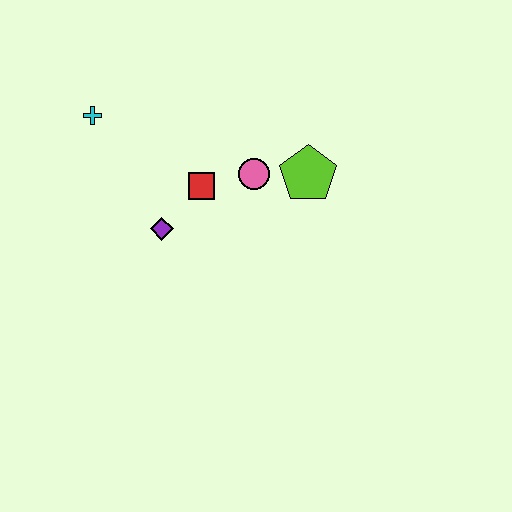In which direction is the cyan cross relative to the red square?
The cyan cross is to the left of the red square.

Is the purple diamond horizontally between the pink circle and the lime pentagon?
No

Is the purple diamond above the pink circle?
No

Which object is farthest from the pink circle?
The cyan cross is farthest from the pink circle.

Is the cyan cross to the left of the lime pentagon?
Yes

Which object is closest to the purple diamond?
The red square is closest to the purple diamond.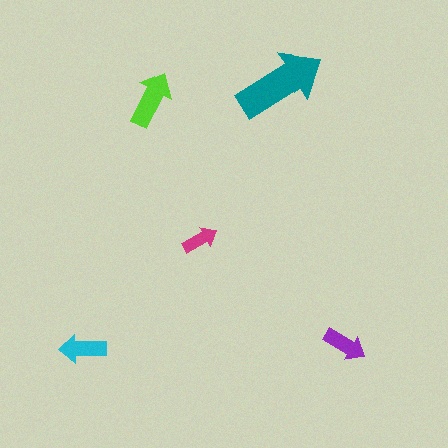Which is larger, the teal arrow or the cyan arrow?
The teal one.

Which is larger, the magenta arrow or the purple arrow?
The purple one.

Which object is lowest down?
The cyan arrow is bottommost.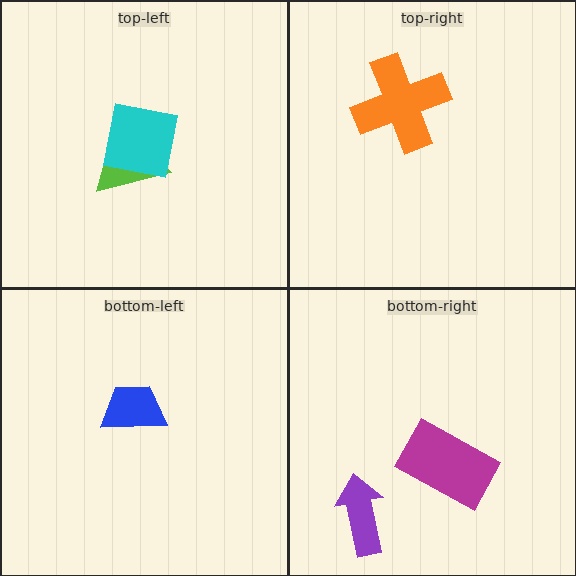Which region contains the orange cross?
The top-right region.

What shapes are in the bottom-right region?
The magenta rectangle, the purple arrow.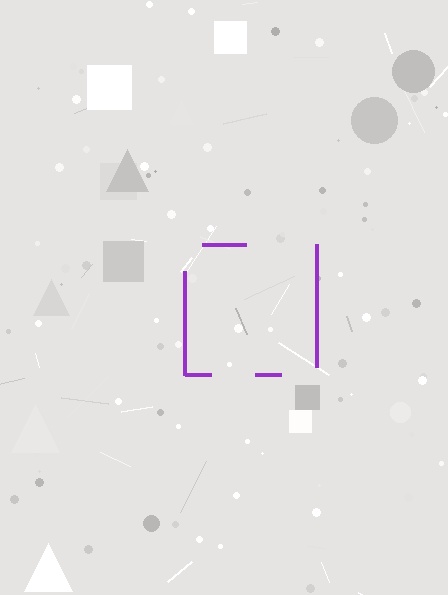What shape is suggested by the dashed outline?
The dashed outline suggests a square.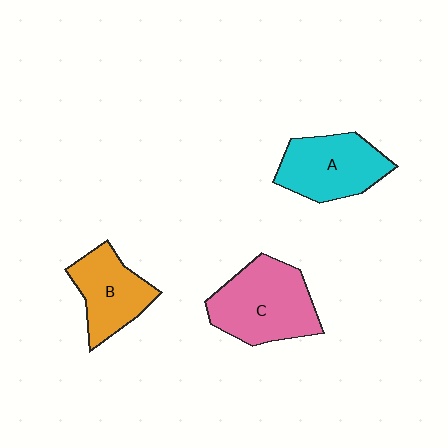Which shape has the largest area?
Shape C (pink).